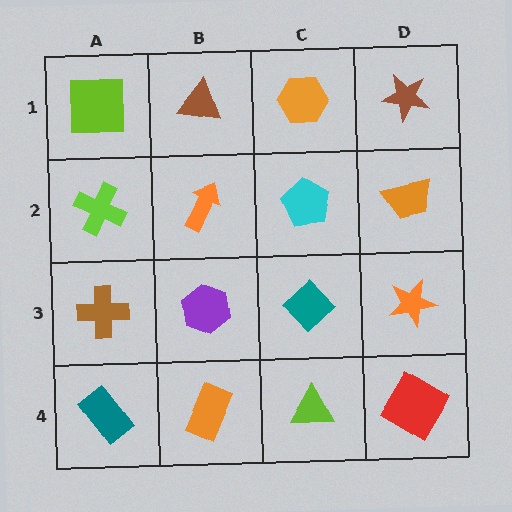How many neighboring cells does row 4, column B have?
3.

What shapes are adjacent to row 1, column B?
An orange arrow (row 2, column B), a lime square (row 1, column A), an orange hexagon (row 1, column C).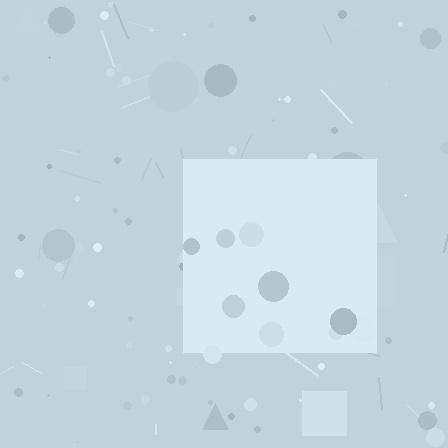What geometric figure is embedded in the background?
A square is embedded in the background.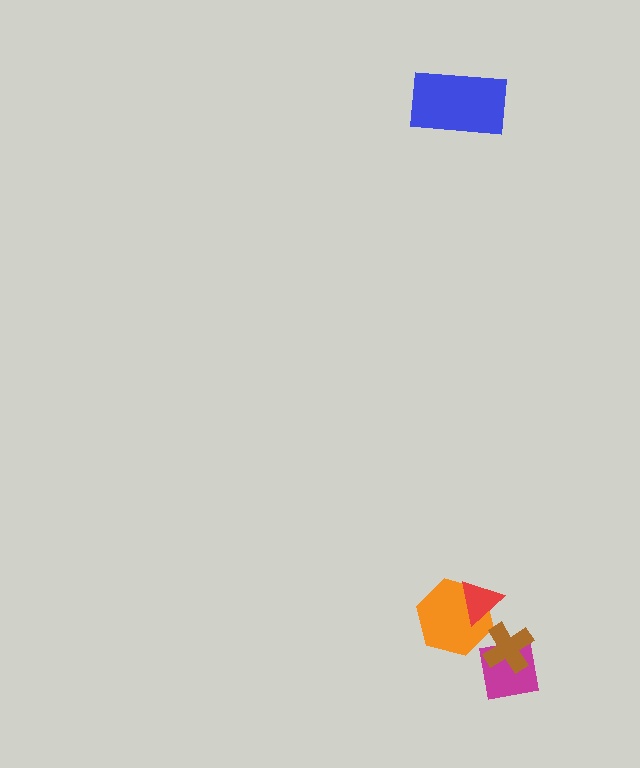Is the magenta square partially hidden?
Yes, it is partially covered by another shape.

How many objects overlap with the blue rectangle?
0 objects overlap with the blue rectangle.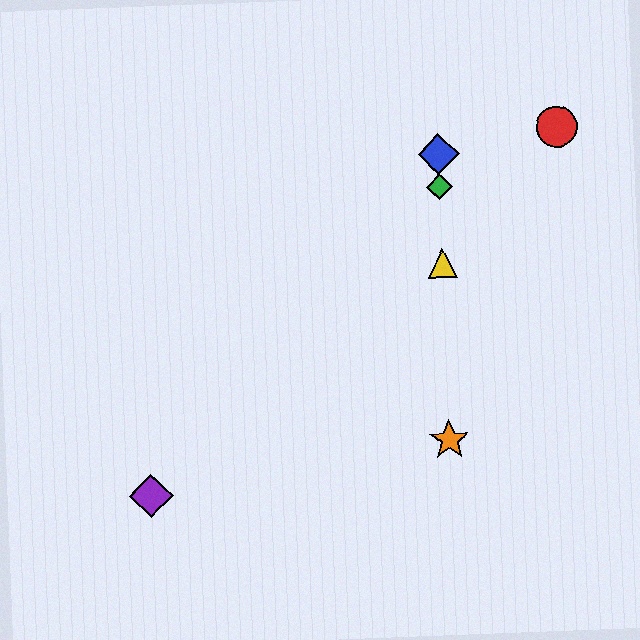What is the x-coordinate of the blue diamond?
The blue diamond is at x≈438.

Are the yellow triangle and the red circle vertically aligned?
No, the yellow triangle is at x≈443 and the red circle is at x≈557.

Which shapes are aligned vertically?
The blue diamond, the green diamond, the yellow triangle, the orange star are aligned vertically.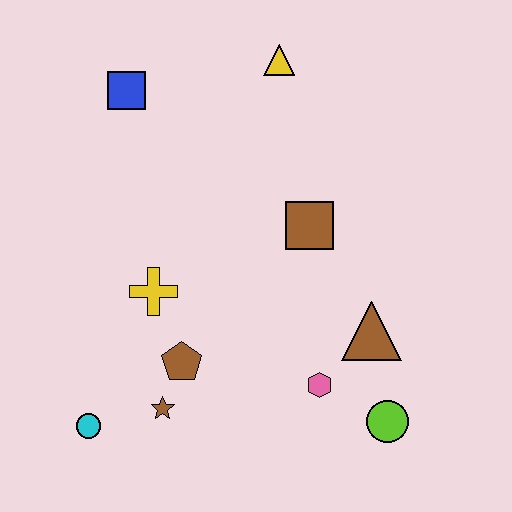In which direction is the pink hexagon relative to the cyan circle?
The pink hexagon is to the right of the cyan circle.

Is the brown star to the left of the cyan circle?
No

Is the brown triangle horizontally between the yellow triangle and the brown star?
No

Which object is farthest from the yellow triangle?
The cyan circle is farthest from the yellow triangle.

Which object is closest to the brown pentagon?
The brown star is closest to the brown pentagon.